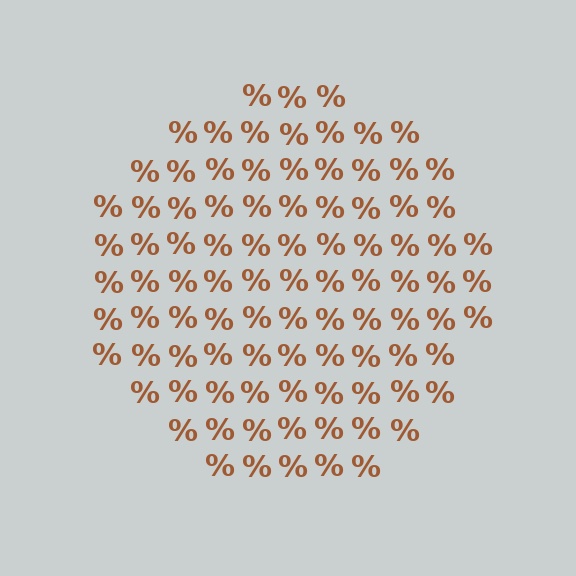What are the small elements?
The small elements are percent signs.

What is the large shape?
The large shape is a circle.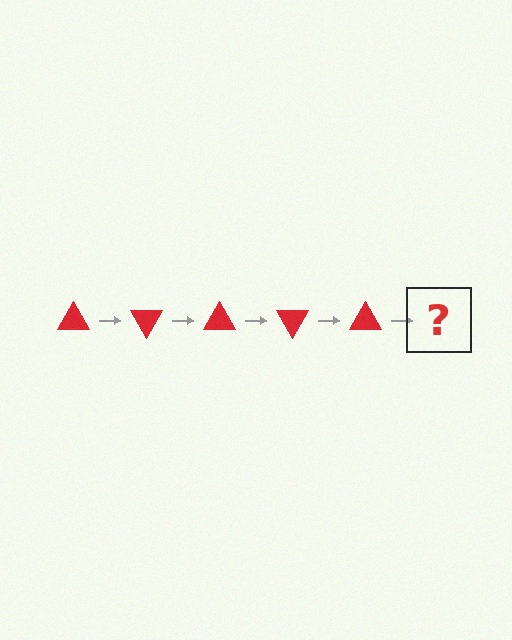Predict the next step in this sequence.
The next step is a red triangle rotated 300 degrees.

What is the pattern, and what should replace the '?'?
The pattern is that the triangle rotates 60 degrees each step. The '?' should be a red triangle rotated 300 degrees.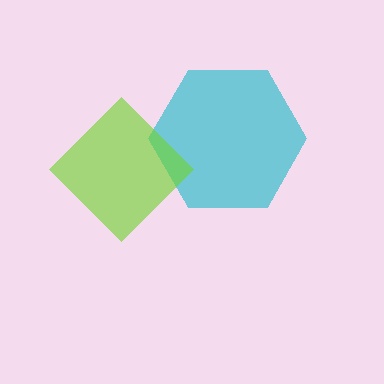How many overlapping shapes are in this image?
There are 2 overlapping shapes in the image.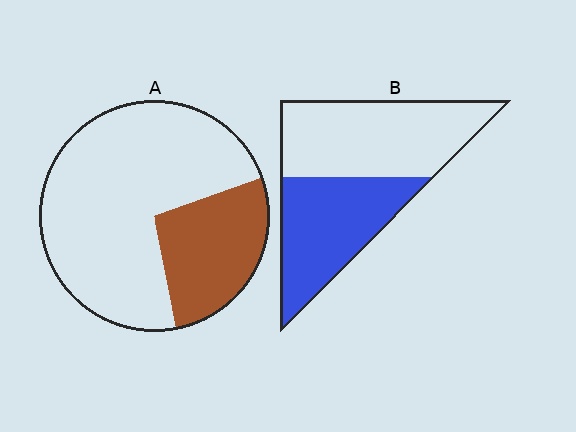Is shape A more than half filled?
No.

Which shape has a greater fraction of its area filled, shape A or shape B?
Shape B.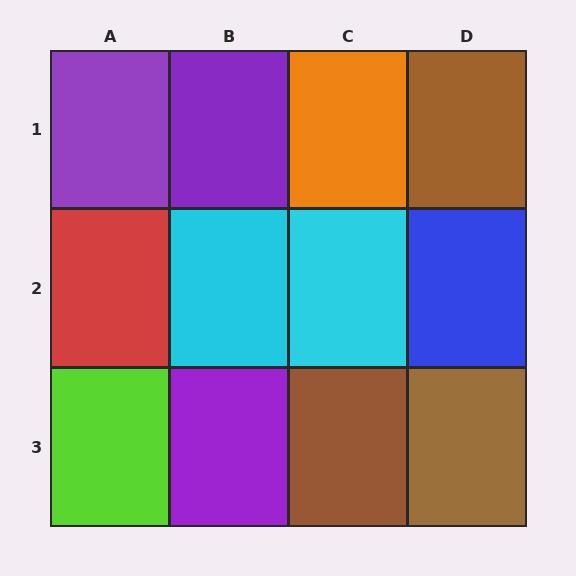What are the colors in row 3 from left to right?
Lime, purple, brown, brown.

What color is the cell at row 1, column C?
Orange.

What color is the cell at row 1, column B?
Purple.